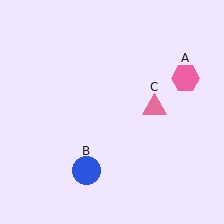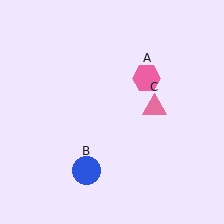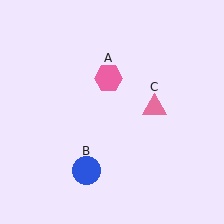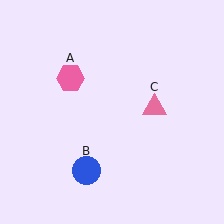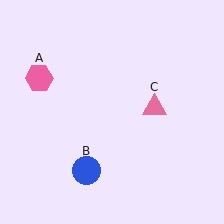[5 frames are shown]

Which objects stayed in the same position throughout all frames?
Blue circle (object B) and pink triangle (object C) remained stationary.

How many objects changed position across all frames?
1 object changed position: pink hexagon (object A).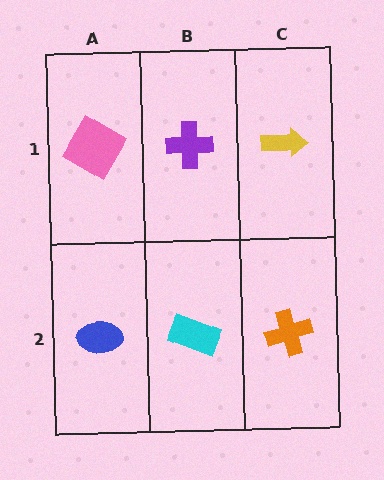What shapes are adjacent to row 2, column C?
A yellow arrow (row 1, column C), a cyan rectangle (row 2, column B).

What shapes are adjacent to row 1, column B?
A cyan rectangle (row 2, column B), a pink diamond (row 1, column A), a yellow arrow (row 1, column C).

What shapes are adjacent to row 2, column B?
A purple cross (row 1, column B), a blue ellipse (row 2, column A), an orange cross (row 2, column C).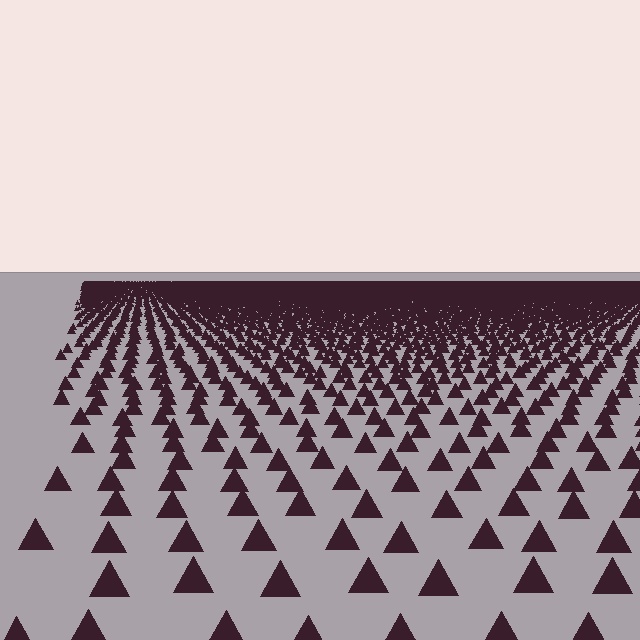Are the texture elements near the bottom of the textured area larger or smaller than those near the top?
Larger. Near the bottom, elements are closer to the viewer and appear at a bigger on-screen size.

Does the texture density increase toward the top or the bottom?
Density increases toward the top.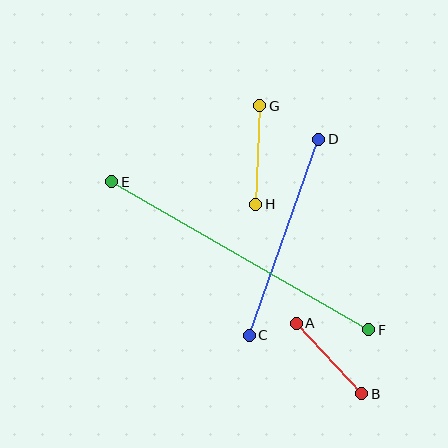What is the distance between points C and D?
The distance is approximately 208 pixels.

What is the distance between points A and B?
The distance is approximately 96 pixels.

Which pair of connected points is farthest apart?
Points E and F are farthest apart.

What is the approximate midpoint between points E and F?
The midpoint is at approximately (240, 256) pixels.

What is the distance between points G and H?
The distance is approximately 98 pixels.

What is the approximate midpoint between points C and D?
The midpoint is at approximately (284, 237) pixels.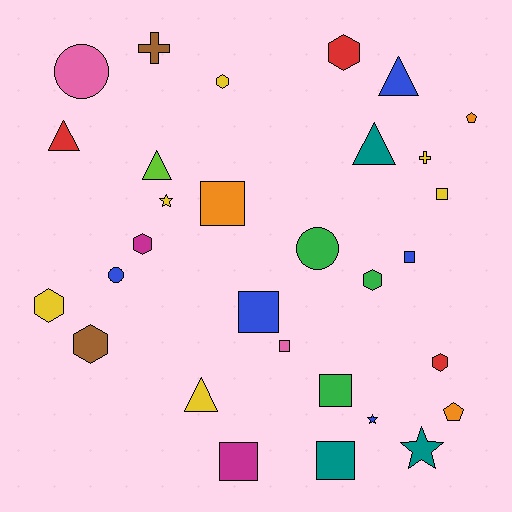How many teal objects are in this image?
There are 3 teal objects.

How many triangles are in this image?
There are 5 triangles.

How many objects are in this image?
There are 30 objects.